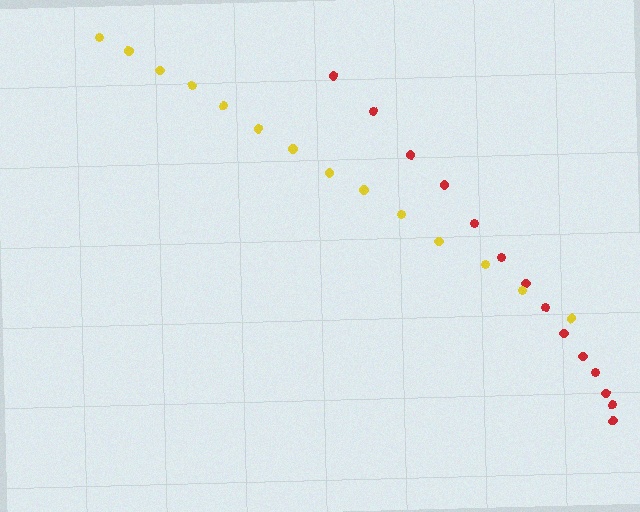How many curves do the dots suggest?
There are 2 distinct paths.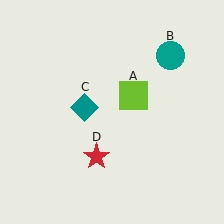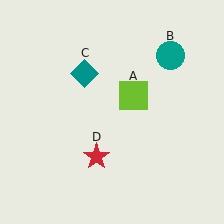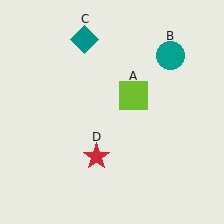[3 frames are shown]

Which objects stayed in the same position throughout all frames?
Lime square (object A) and teal circle (object B) and red star (object D) remained stationary.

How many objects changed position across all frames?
1 object changed position: teal diamond (object C).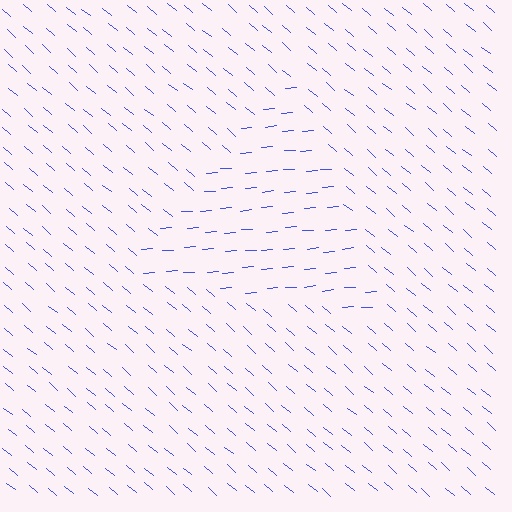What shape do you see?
I see a triangle.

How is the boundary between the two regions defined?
The boundary is defined purely by a change in line orientation (approximately 45 degrees difference). All lines are the same color and thickness.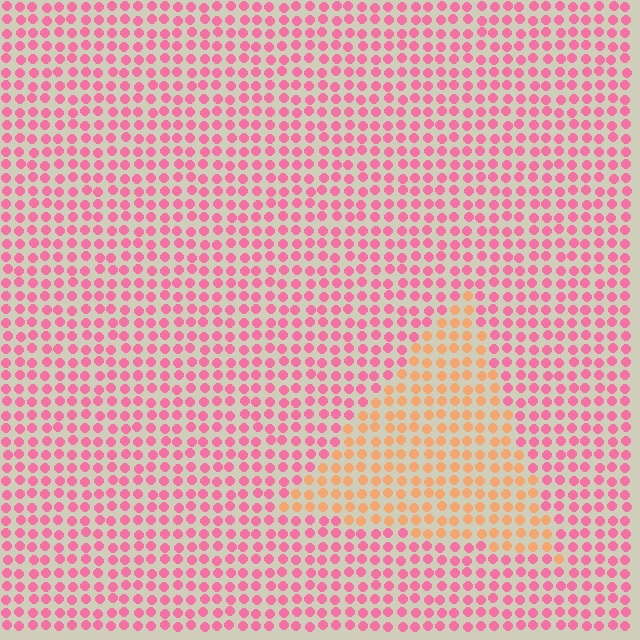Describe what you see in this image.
The image is filled with small pink elements in a uniform arrangement. A triangle-shaped region is visible where the elements are tinted to a slightly different hue, forming a subtle color boundary.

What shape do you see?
I see a triangle.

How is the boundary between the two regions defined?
The boundary is defined purely by a slight shift in hue (about 47 degrees). Spacing, size, and orientation are identical on both sides.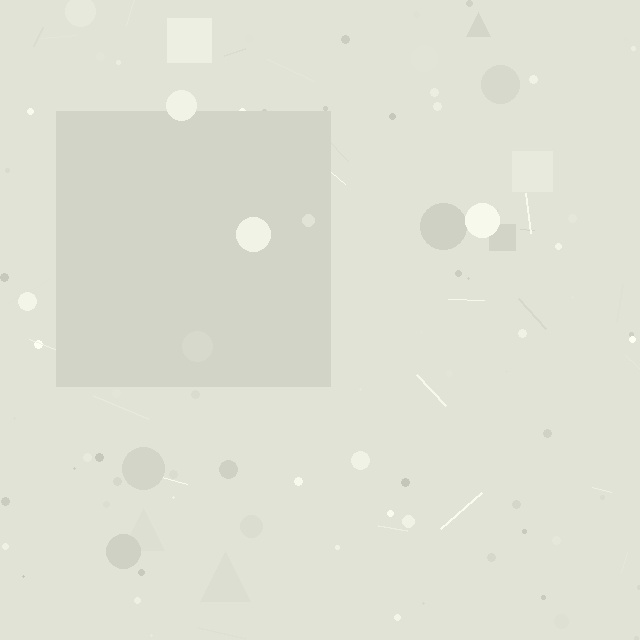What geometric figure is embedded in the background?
A square is embedded in the background.